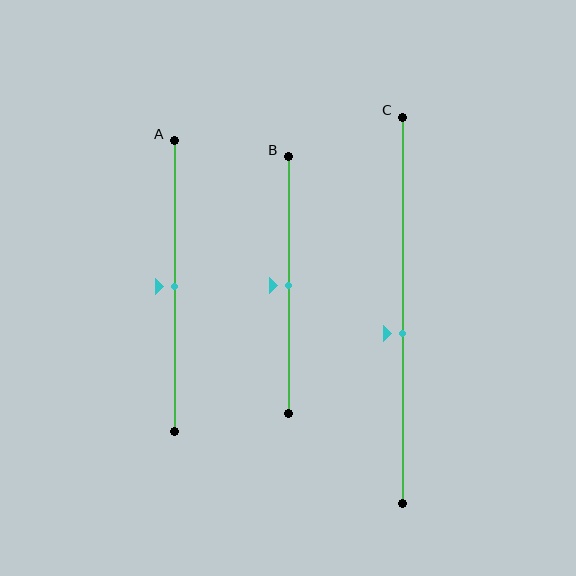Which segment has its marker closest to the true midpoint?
Segment A has its marker closest to the true midpoint.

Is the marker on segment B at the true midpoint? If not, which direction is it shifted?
Yes, the marker on segment B is at the true midpoint.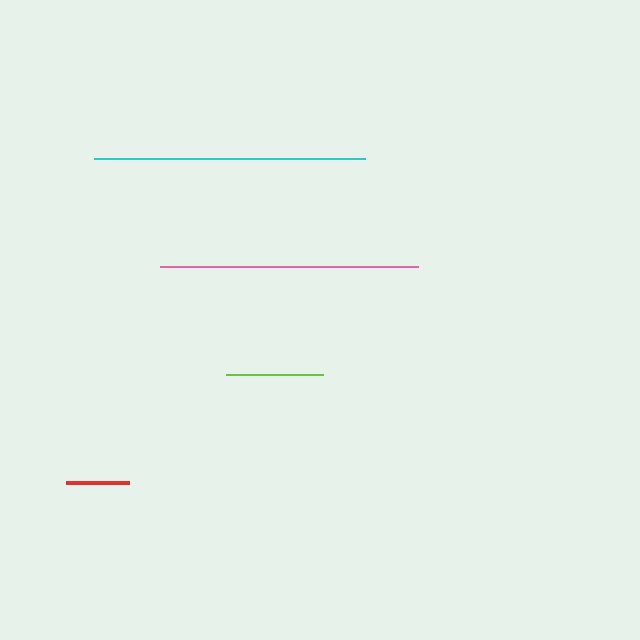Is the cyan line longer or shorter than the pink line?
The cyan line is longer than the pink line.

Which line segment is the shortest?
The red line is the shortest at approximately 64 pixels.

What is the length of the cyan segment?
The cyan segment is approximately 272 pixels long.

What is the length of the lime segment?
The lime segment is approximately 96 pixels long.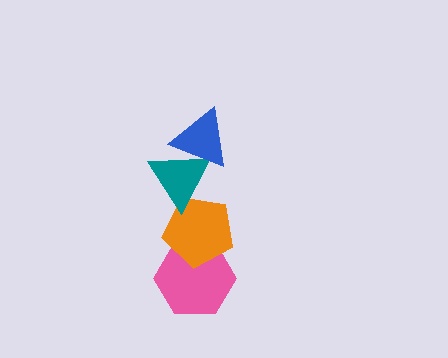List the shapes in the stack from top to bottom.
From top to bottom: the blue triangle, the teal triangle, the orange pentagon, the pink hexagon.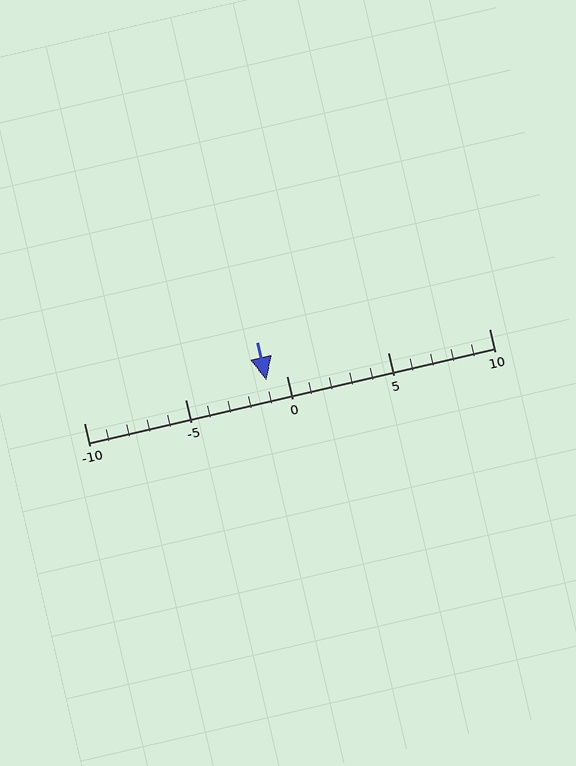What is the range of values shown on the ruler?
The ruler shows values from -10 to 10.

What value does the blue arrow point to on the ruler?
The blue arrow points to approximately -1.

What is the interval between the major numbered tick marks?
The major tick marks are spaced 5 units apart.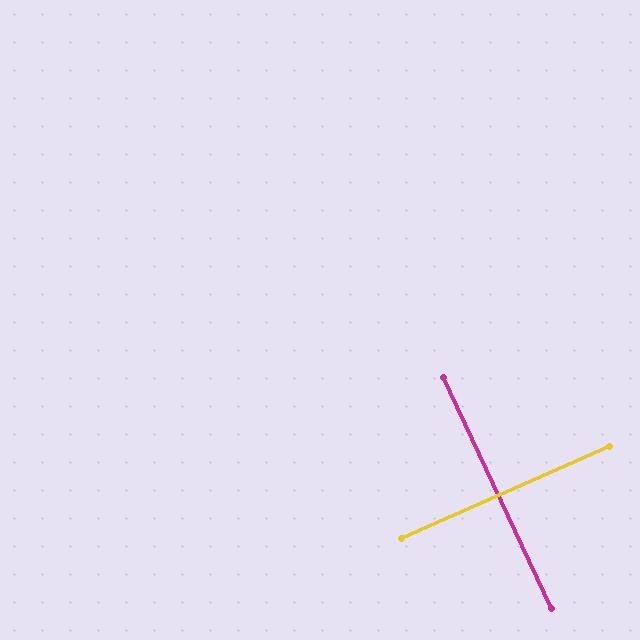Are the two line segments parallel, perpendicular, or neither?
Perpendicular — they meet at approximately 89°.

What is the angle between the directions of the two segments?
Approximately 89 degrees.